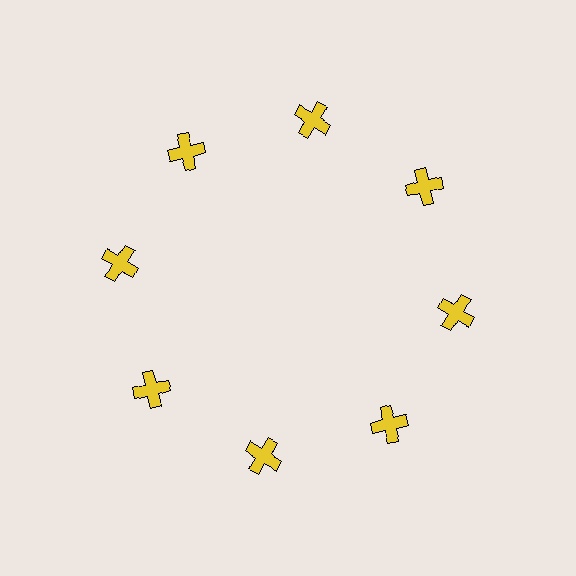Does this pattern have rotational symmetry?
Yes, this pattern has 8-fold rotational symmetry. It looks the same after rotating 45 degrees around the center.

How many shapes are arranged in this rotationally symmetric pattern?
There are 8 shapes, arranged in 8 groups of 1.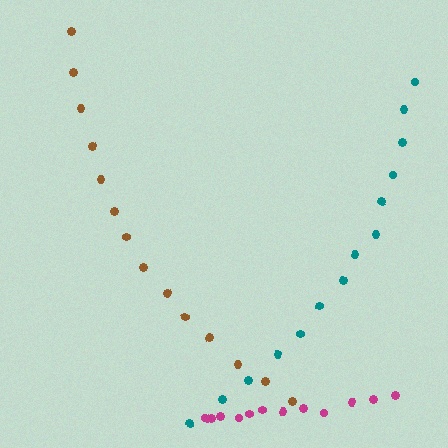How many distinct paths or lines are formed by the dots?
There are 3 distinct paths.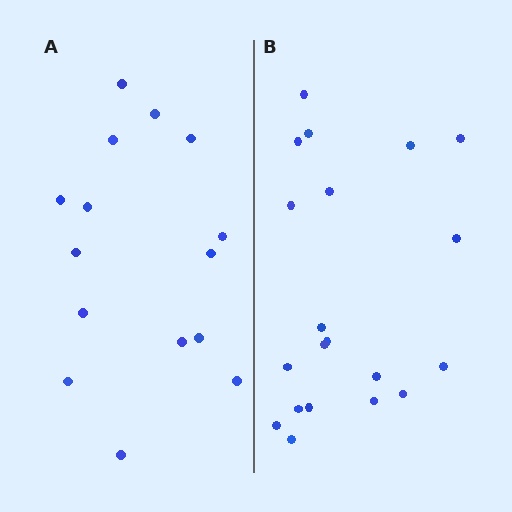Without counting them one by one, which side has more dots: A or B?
Region B (the right region) has more dots.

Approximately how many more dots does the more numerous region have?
Region B has about 5 more dots than region A.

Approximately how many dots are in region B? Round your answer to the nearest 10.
About 20 dots.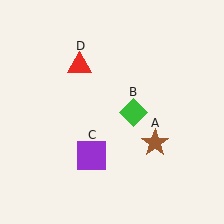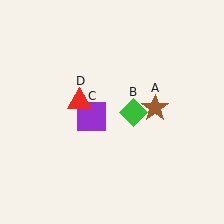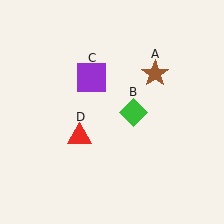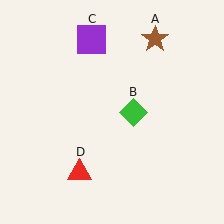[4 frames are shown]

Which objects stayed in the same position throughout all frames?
Green diamond (object B) remained stationary.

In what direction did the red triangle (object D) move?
The red triangle (object D) moved down.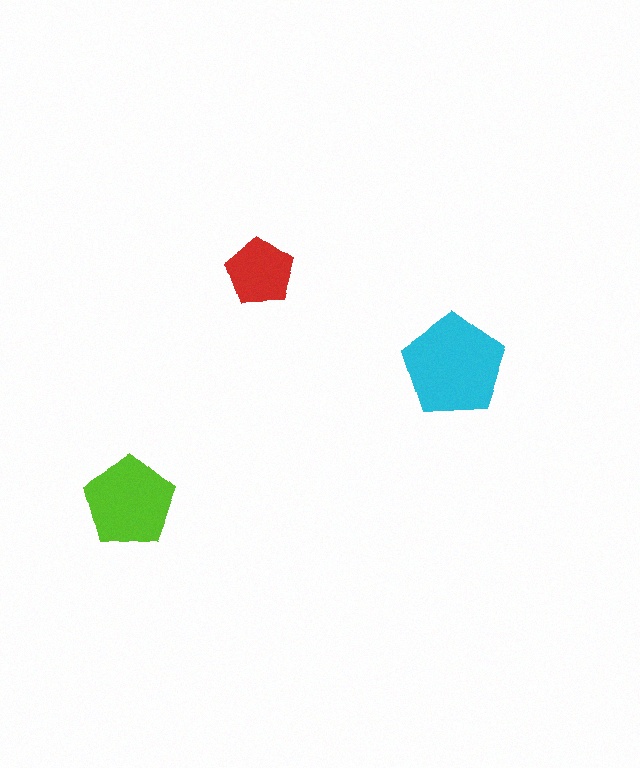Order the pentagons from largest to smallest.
the cyan one, the lime one, the red one.